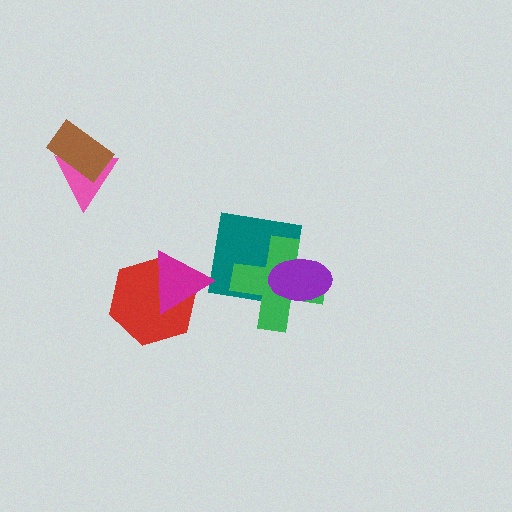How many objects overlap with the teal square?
2 objects overlap with the teal square.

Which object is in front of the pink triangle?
The brown rectangle is in front of the pink triangle.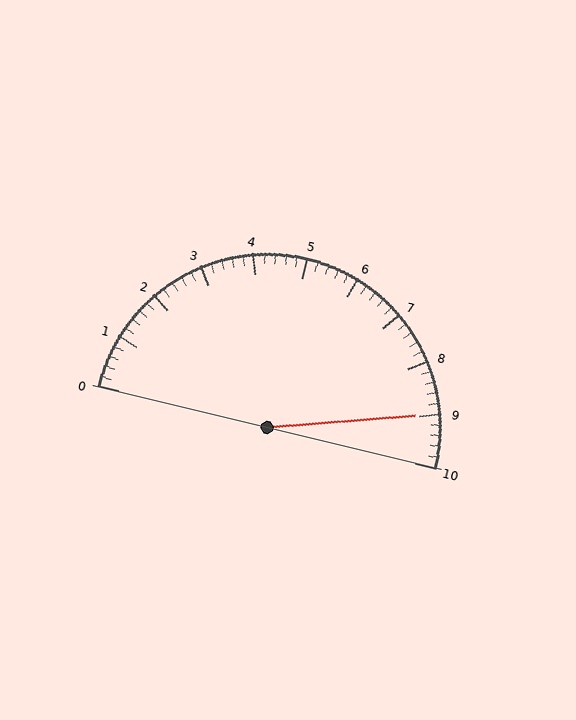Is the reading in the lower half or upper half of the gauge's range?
The reading is in the upper half of the range (0 to 10).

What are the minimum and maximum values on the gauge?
The gauge ranges from 0 to 10.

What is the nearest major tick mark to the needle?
The nearest major tick mark is 9.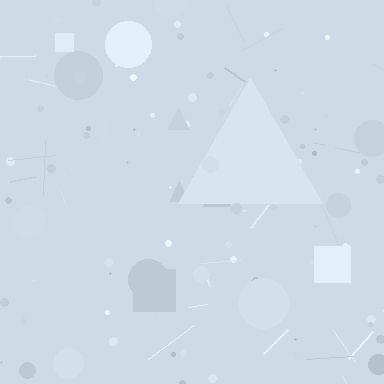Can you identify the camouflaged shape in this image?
The camouflaged shape is a triangle.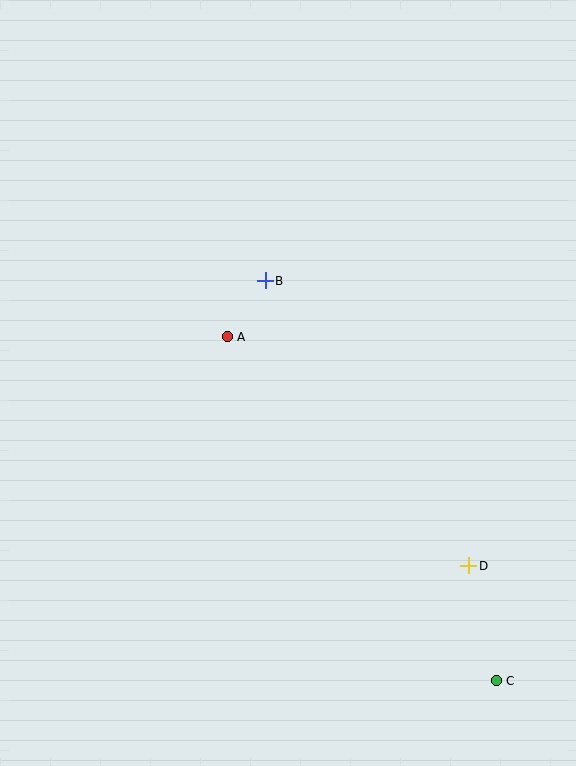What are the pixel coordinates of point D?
Point D is at (469, 566).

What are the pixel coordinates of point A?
Point A is at (227, 337).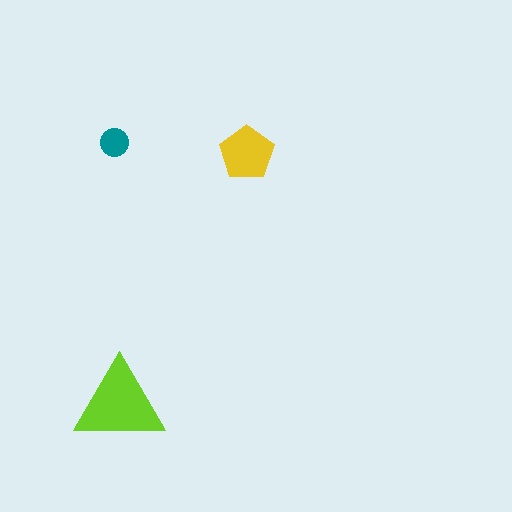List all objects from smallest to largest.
The teal circle, the yellow pentagon, the lime triangle.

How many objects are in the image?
There are 3 objects in the image.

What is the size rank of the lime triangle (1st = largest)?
1st.